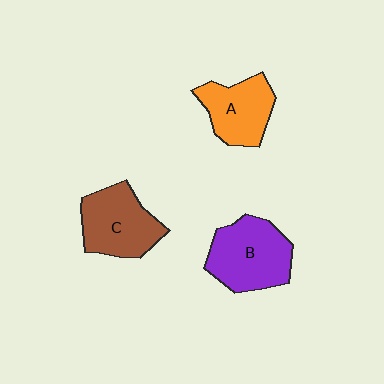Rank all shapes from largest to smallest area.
From largest to smallest: B (purple), C (brown), A (orange).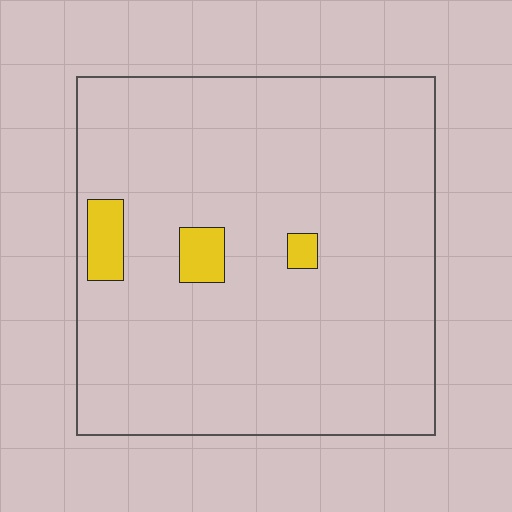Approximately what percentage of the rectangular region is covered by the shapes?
Approximately 5%.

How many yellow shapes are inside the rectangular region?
3.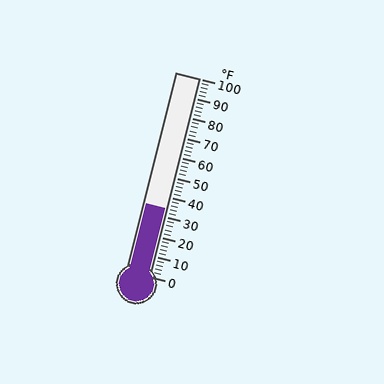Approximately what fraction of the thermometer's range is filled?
The thermometer is filled to approximately 35% of its range.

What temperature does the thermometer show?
The thermometer shows approximately 34°F.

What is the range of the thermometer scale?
The thermometer scale ranges from 0°F to 100°F.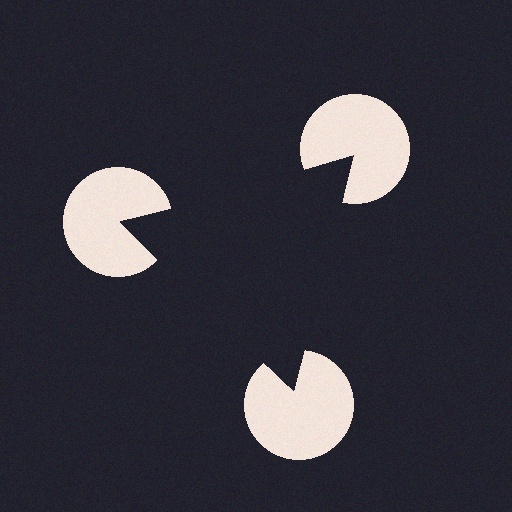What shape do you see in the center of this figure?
An illusory triangle — its edges are inferred from the aligned wedge cuts in the pac-man discs, not physically drawn.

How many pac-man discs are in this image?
There are 3 — one at each vertex of the illusory triangle.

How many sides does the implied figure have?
3 sides.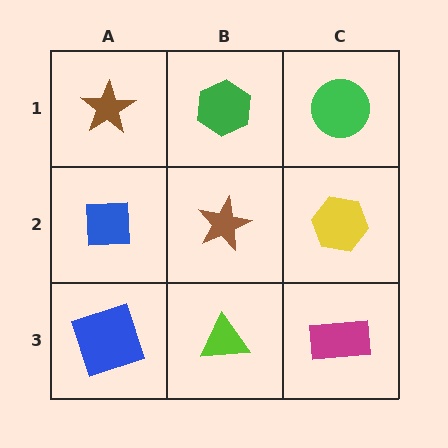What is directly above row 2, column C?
A green circle.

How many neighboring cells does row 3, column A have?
2.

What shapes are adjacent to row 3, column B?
A brown star (row 2, column B), a blue square (row 3, column A), a magenta rectangle (row 3, column C).